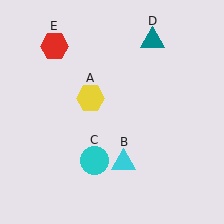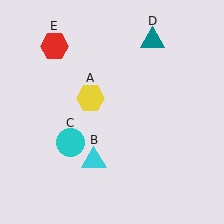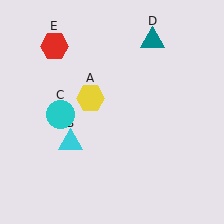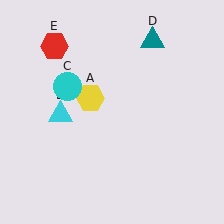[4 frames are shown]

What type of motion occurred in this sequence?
The cyan triangle (object B), cyan circle (object C) rotated clockwise around the center of the scene.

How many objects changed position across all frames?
2 objects changed position: cyan triangle (object B), cyan circle (object C).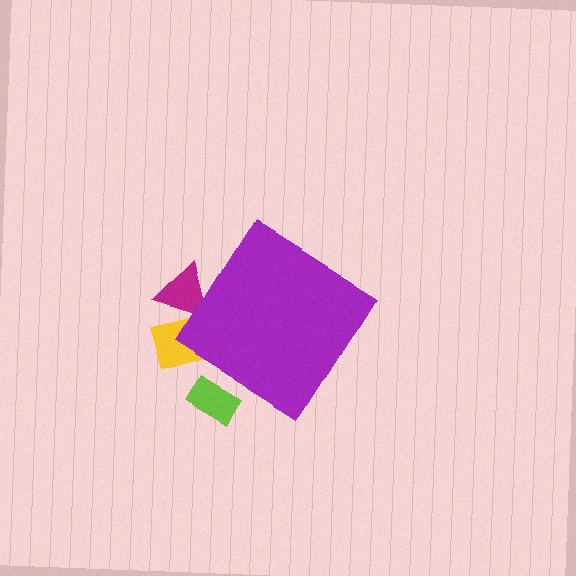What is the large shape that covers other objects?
A purple diamond.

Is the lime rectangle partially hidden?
Yes, the lime rectangle is partially hidden behind the purple diamond.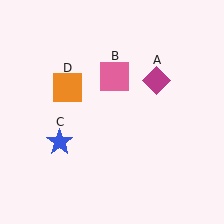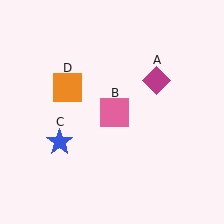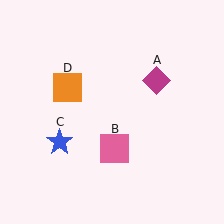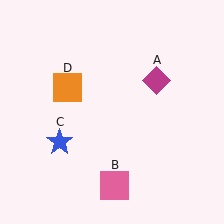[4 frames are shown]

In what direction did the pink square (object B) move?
The pink square (object B) moved down.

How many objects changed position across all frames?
1 object changed position: pink square (object B).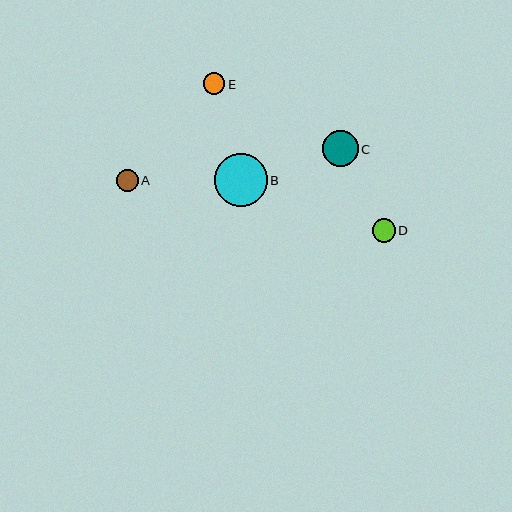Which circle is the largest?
Circle B is the largest with a size of approximately 53 pixels.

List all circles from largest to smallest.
From largest to smallest: B, C, D, A, E.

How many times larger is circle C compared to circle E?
Circle C is approximately 1.6 times the size of circle E.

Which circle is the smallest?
Circle E is the smallest with a size of approximately 22 pixels.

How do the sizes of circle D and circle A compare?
Circle D and circle A are approximately the same size.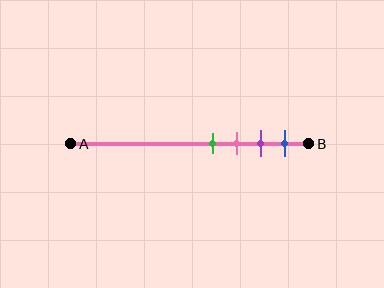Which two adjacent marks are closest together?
The green and pink marks are the closest adjacent pair.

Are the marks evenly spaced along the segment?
Yes, the marks are approximately evenly spaced.